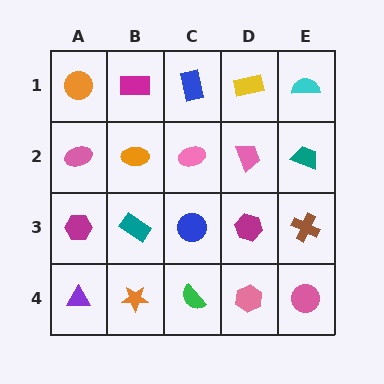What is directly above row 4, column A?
A magenta hexagon.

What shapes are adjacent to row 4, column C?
A blue circle (row 3, column C), an orange star (row 4, column B), a pink hexagon (row 4, column D).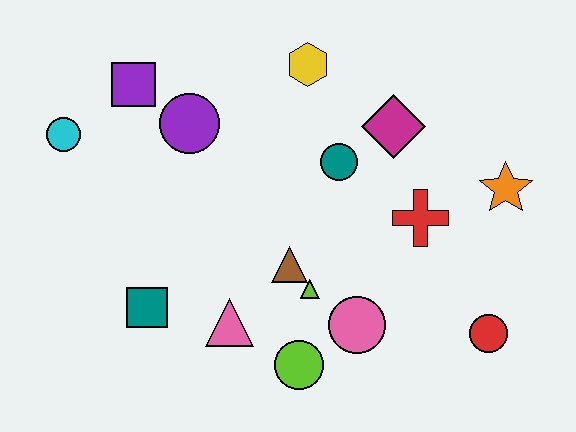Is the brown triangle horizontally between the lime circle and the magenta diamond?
No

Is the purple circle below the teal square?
No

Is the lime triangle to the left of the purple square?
No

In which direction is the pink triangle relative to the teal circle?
The pink triangle is below the teal circle.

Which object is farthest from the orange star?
The cyan circle is farthest from the orange star.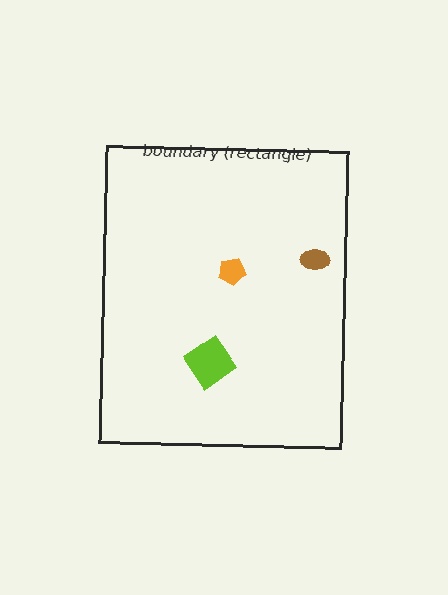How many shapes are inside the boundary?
3 inside, 0 outside.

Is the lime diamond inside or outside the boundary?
Inside.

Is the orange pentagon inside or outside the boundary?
Inside.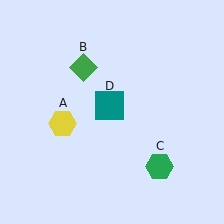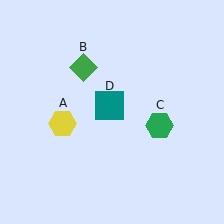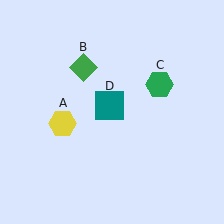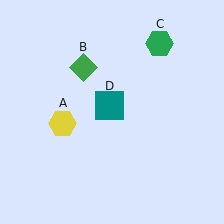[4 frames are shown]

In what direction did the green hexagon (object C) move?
The green hexagon (object C) moved up.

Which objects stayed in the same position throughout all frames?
Yellow hexagon (object A) and green diamond (object B) and teal square (object D) remained stationary.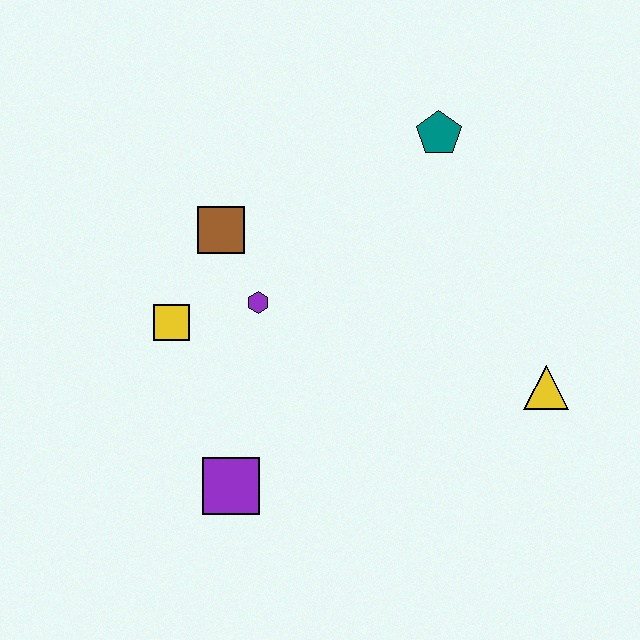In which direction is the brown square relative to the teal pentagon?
The brown square is to the left of the teal pentagon.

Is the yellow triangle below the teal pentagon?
Yes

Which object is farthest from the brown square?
The yellow triangle is farthest from the brown square.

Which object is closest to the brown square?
The purple hexagon is closest to the brown square.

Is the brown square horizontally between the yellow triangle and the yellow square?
Yes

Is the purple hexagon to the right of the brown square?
Yes